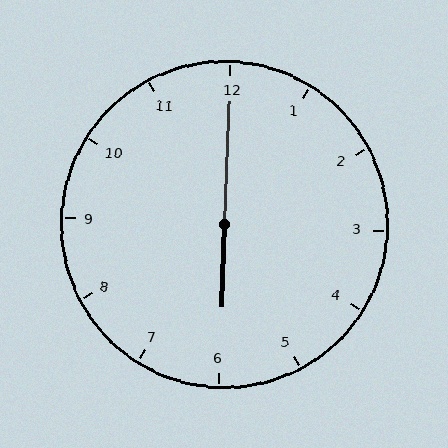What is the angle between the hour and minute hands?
Approximately 180 degrees.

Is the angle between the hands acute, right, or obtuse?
It is obtuse.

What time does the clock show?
6:00.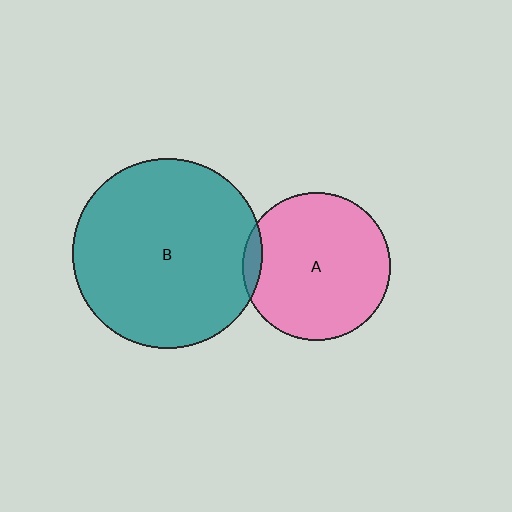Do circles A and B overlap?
Yes.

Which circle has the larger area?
Circle B (teal).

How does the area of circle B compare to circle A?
Approximately 1.6 times.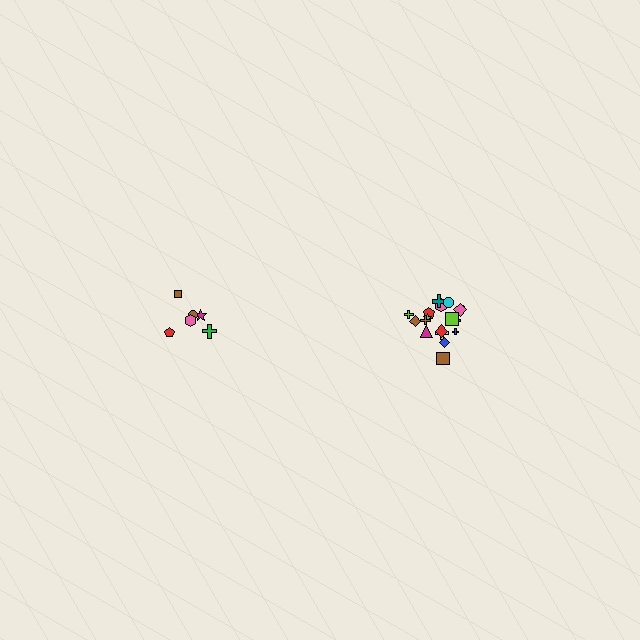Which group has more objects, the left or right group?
The right group.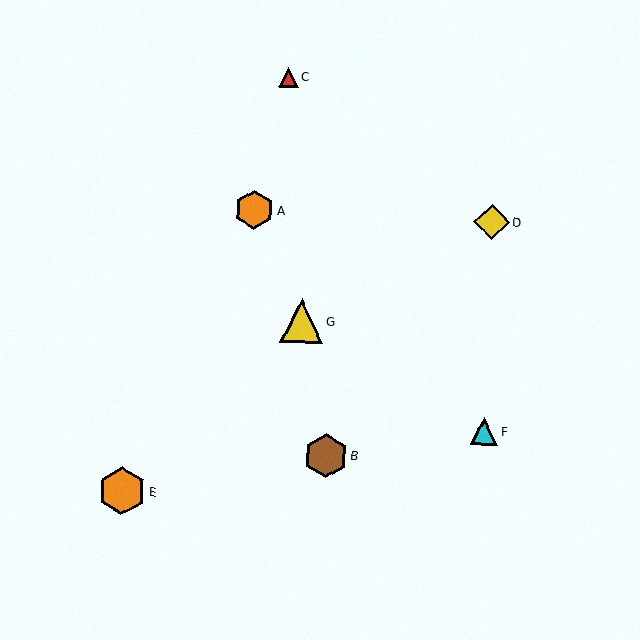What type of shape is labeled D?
Shape D is a yellow diamond.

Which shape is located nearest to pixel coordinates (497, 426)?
The cyan triangle (labeled F) at (484, 431) is nearest to that location.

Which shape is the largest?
The orange hexagon (labeled E) is the largest.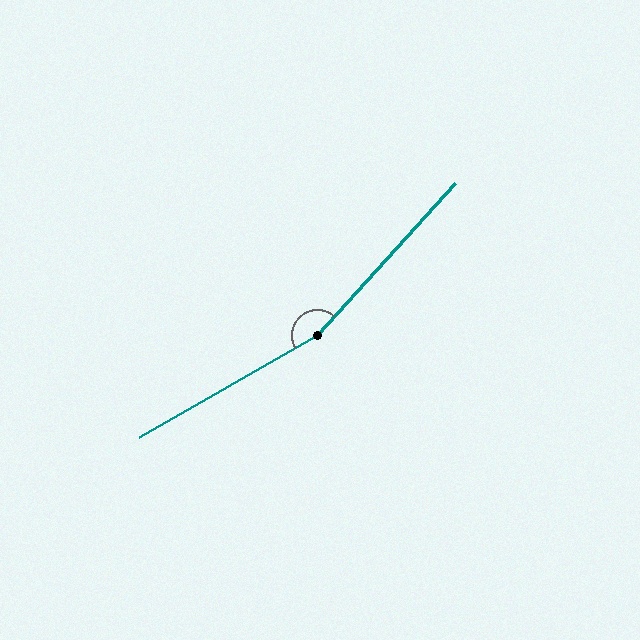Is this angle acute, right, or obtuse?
It is obtuse.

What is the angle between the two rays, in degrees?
Approximately 162 degrees.